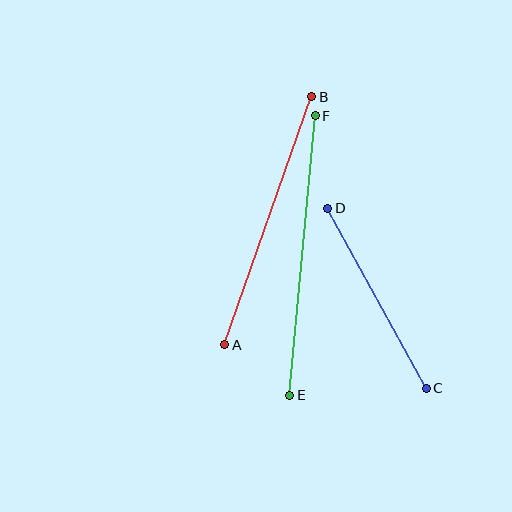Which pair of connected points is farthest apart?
Points E and F are farthest apart.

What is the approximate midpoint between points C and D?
The midpoint is at approximately (377, 298) pixels.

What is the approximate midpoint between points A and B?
The midpoint is at approximately (268, 221) pixels.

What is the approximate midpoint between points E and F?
The midpoint is at approximately (302, 256) pixels.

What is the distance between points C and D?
The distance is approximately 205 pixels.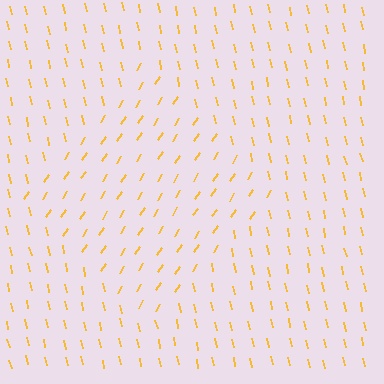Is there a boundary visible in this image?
Yes, there is a texture boundary formed by a change in line orientation.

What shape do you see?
I see a diamond.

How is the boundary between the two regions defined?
The boundary is defined purely by a change in line orientation (approximately 45 degrees difference). All lines are the same color and thickness.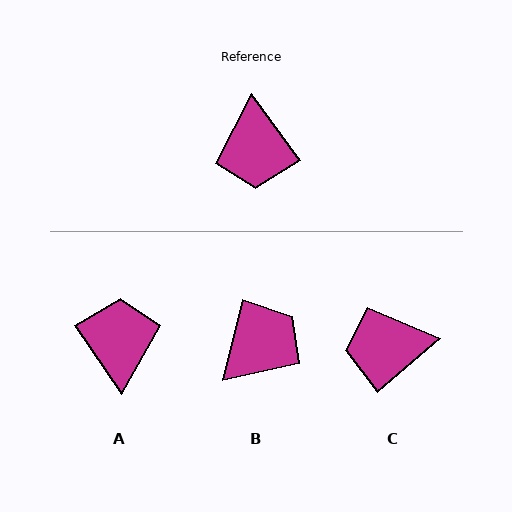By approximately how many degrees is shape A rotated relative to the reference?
Approximately 178 degrees counter-clockwise.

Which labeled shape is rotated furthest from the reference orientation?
A, about 178 degrees away.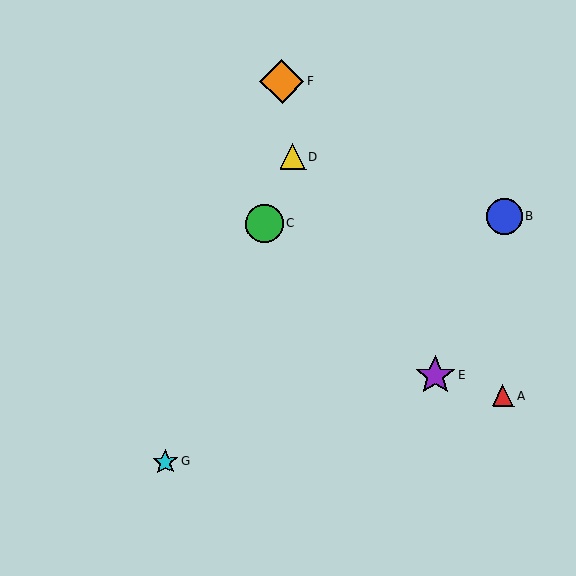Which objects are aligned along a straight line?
Objects C, D, G are aligned along a straight line.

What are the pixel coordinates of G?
Object G is at (166, 462).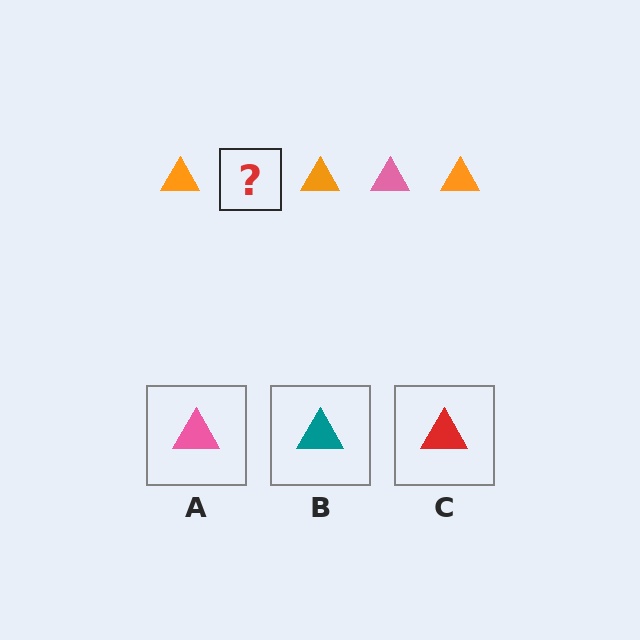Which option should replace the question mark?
Option A.